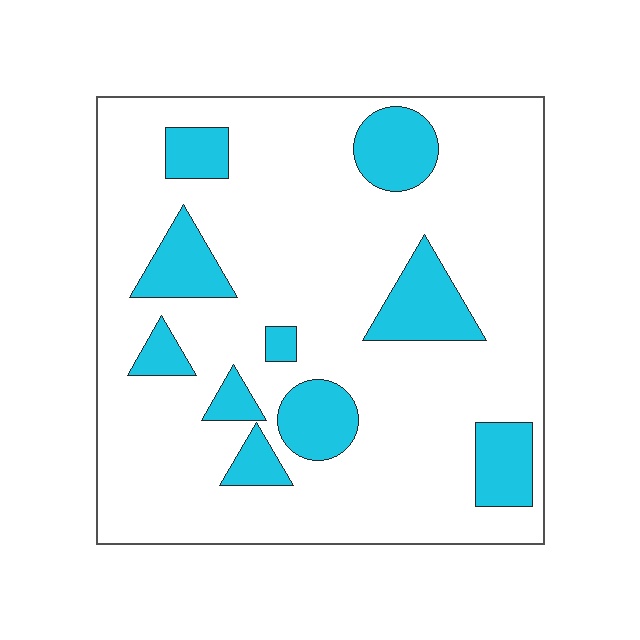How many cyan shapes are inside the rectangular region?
10.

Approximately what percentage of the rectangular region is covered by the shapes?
Approximately 20%.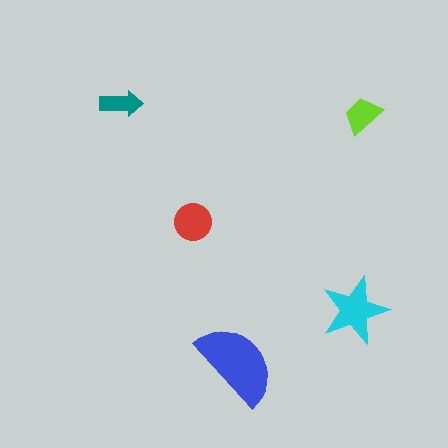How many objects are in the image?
There are 5 objects in the image.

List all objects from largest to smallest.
The blue semicircle, the cyan star, the red circle, the lime trapezoid, the teal arrow.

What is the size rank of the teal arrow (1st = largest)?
5th.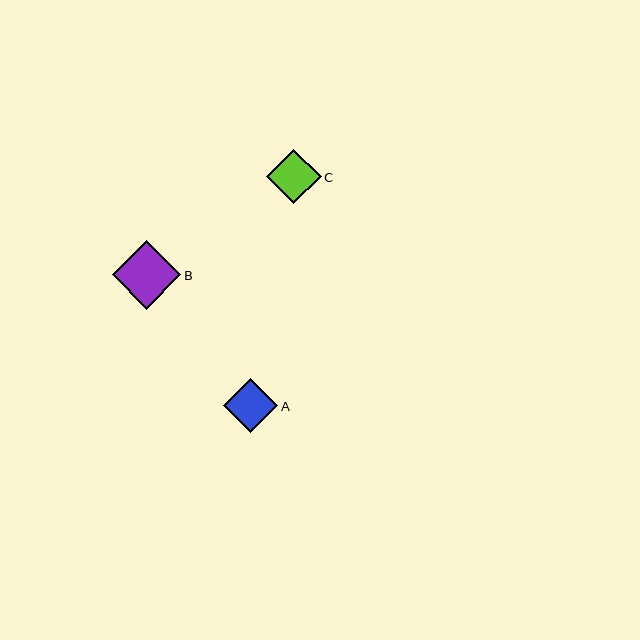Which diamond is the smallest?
Diamond A is the smallest with a size of approximately 54 pixels.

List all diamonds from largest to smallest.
From largest to smallest: B, C, A.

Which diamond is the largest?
Diamond B is the largest with a size of approximately 69 pixels.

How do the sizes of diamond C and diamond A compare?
Diamond C and diamond A are approximately the same size.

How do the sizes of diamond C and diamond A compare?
Diamond C and diamond A are approximately the same size.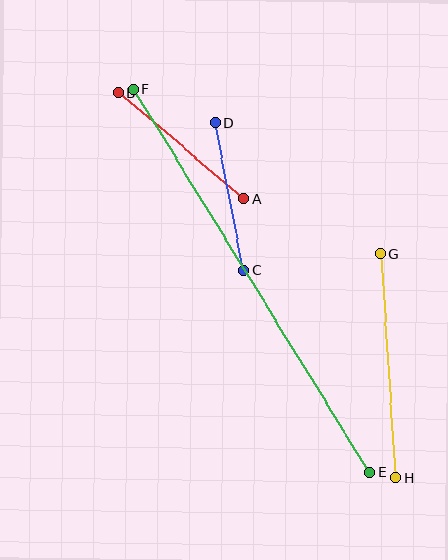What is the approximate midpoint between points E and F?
The midpoint is at approximately (252, 281) pixels.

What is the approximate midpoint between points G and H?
The midpoint is at approximately (388, 366) pixels.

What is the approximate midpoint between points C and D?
The midpoint is at approximately (229, 196) pixels.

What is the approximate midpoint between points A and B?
The midpoint is at approximately (181, 146) pixels.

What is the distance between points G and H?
The distance is approximately 225 pixels.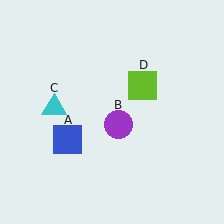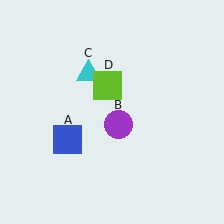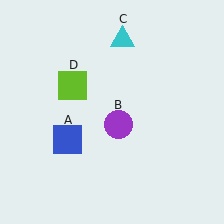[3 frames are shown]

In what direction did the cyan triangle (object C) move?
The cyan triangle (object C) moved up and to the right.